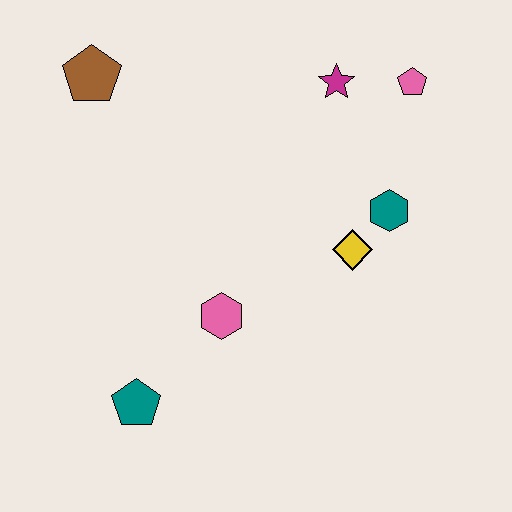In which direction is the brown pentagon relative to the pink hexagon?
The brown pentagon is above the pink hexagon.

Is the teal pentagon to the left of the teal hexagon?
Yes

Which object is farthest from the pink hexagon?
The pink pentagon is farthest from the pink hexagon.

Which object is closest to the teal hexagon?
The yellow diamond is closest to the teal hexagon.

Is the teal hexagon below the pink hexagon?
No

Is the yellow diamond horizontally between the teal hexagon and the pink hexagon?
Yes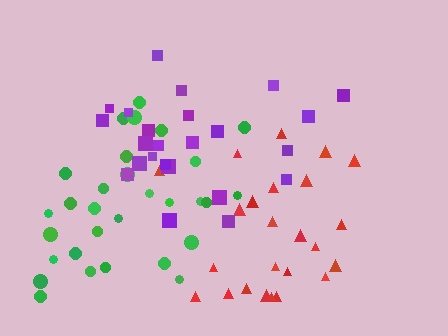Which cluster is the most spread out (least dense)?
Red.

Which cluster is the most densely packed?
Green.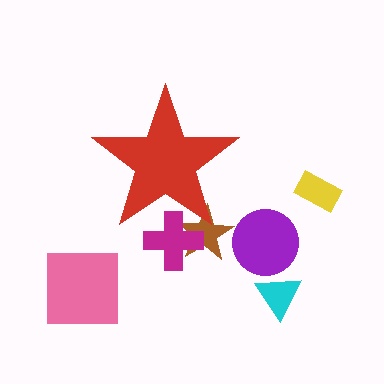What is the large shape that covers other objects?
A red star.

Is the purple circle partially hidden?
No, the purple circle is fully visible.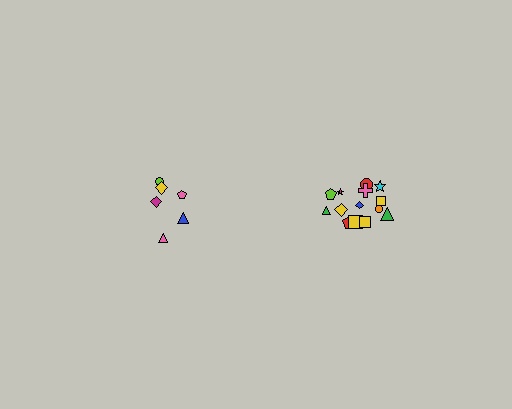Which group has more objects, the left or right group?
The right group.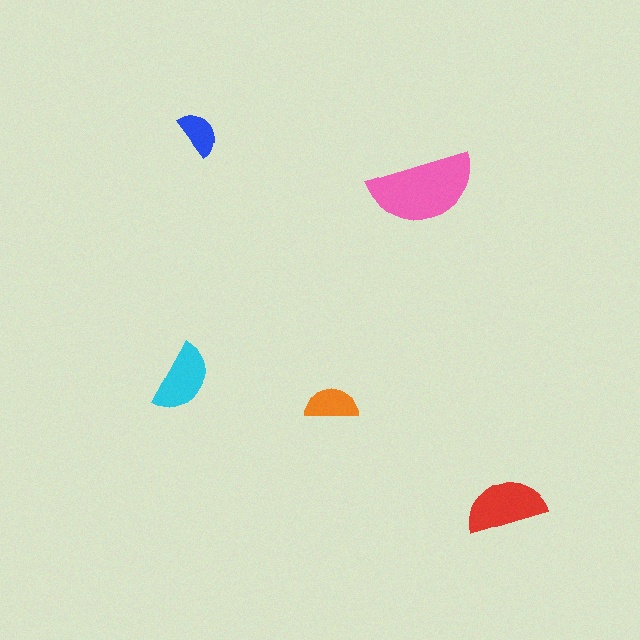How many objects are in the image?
There are 5 objects in the image.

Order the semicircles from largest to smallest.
the pink one, the red one, the cyan one, the orange one, the blue one.